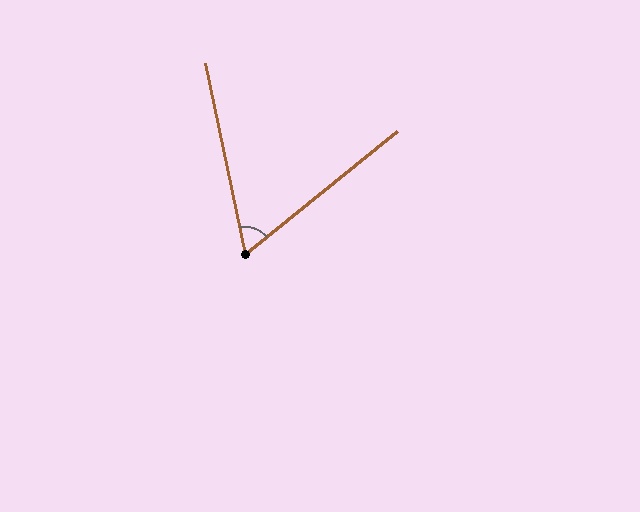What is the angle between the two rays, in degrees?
Approximately 63 degrees.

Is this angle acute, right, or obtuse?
It is acute.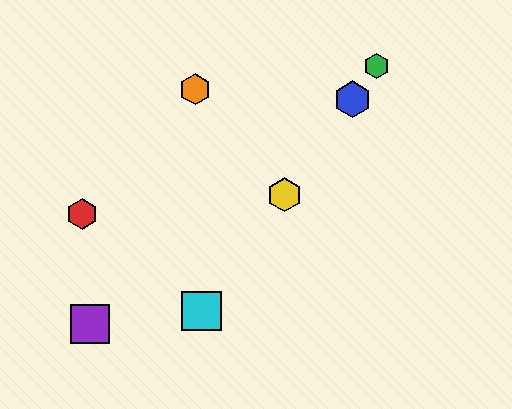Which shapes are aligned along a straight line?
The blue hexagon, the green hexagon, the yellow hexagon, the cyan square are aligned along a straight line.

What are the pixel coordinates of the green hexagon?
The green hexagon is at (376, 66).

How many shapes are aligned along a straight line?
4 shapes (the blue hexagon, the green hexagon, the yellow hexagon, the cyan square) are aligned along a straight line.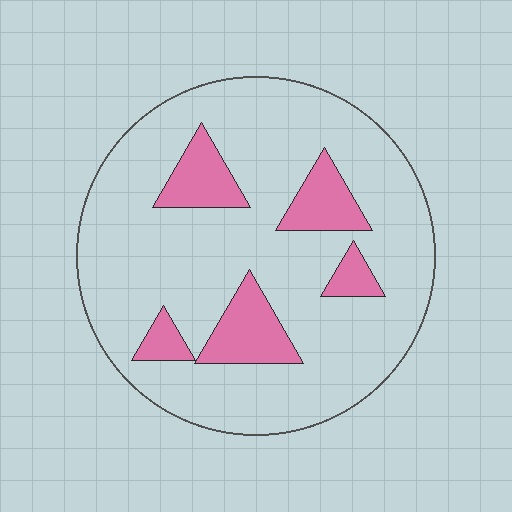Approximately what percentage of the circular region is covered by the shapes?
Approximately 15%.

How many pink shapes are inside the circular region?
5.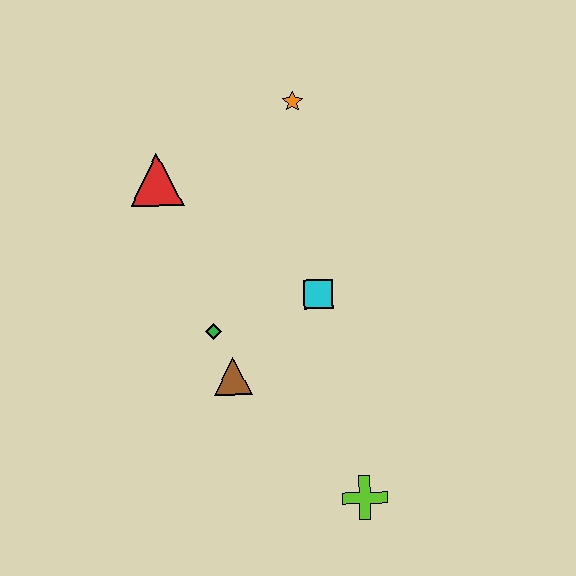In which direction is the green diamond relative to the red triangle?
The green diamond is below the red triangle.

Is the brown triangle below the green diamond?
Yes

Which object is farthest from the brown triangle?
The orange star is farthest from the brown triangle.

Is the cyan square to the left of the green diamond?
No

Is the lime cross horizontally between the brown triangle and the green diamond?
No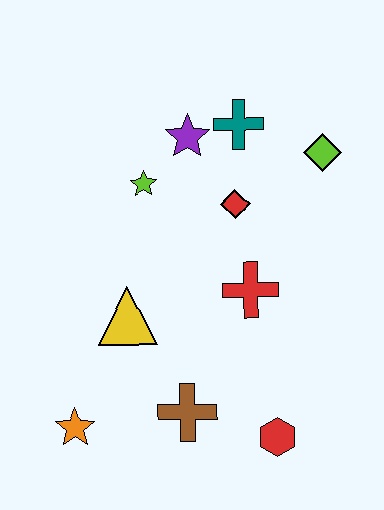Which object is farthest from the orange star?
The lime diamond is farthest from the orange star.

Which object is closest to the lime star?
The purple star is closest to the lime star.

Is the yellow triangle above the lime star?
No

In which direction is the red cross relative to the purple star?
The red cross is below the purple star.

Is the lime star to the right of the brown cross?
No